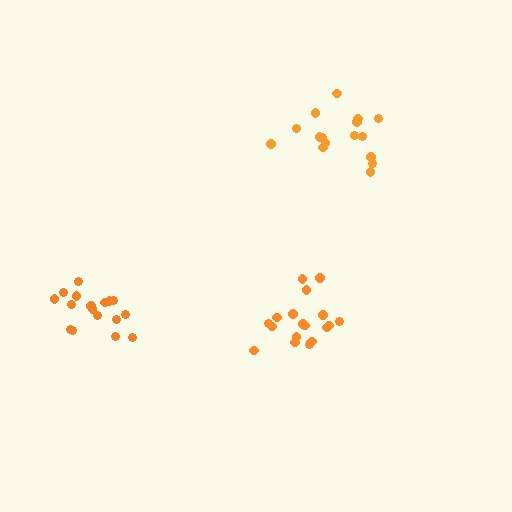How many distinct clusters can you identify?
There are 3 distinct clusters.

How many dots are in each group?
Group 1: 17 dots, Group 2: 16 dots, Group 3: 18 dots (51 total).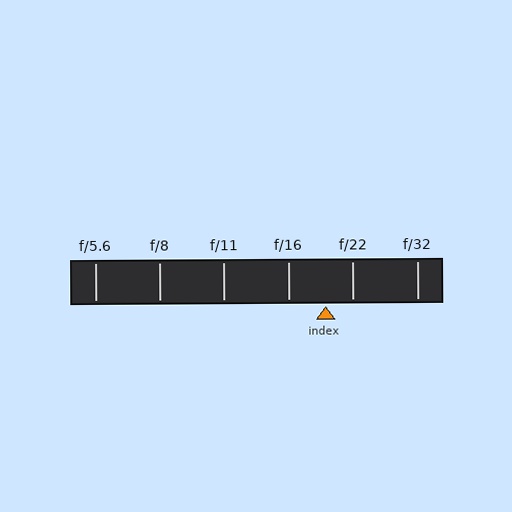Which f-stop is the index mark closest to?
The index mark is closest to f/22.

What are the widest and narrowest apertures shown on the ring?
The widest aperture shown is f/5.6 and the narrowest is f/32.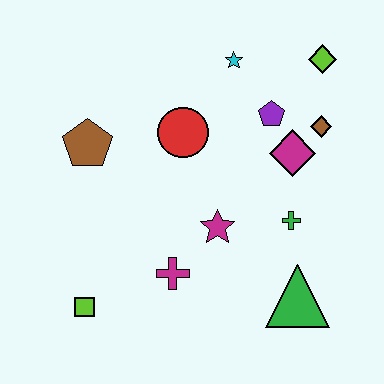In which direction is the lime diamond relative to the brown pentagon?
The lime diamond is to the right of the brown pentagon.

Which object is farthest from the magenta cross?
The lime diamond is farthest from the magenta cross.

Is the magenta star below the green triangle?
No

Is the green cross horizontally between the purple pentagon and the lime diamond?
Yes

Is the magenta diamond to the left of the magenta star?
No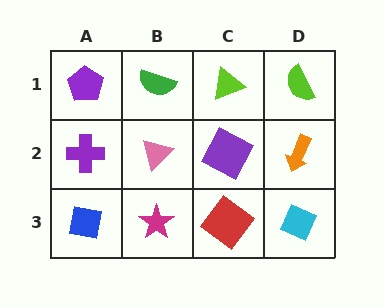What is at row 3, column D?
A cyan diamond.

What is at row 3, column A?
A blue square.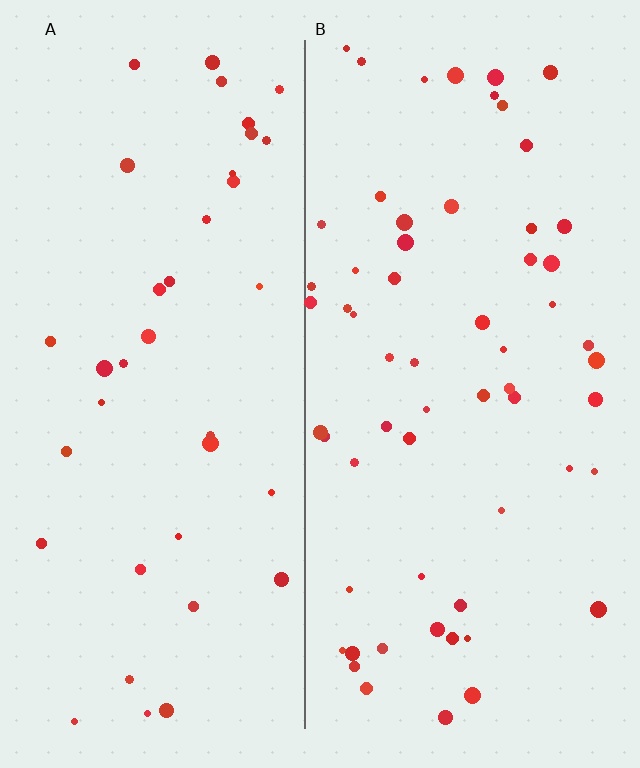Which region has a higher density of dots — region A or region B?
B (the right).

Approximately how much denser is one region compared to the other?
Approximately 1.6× — region B over region A.